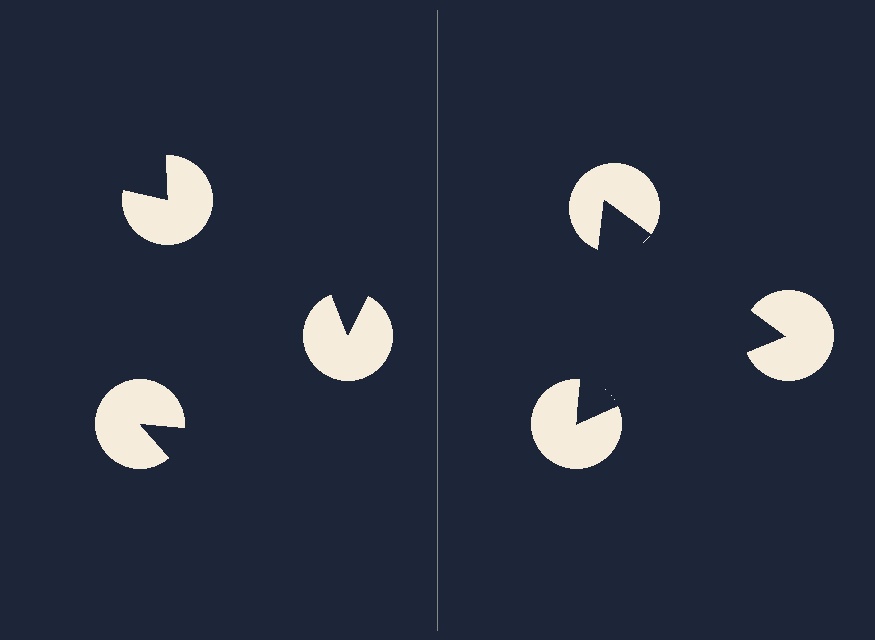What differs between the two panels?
The pac-man discs are positioned identically on both sides; only the wedge orientations differ. On the right they align to a triangle; on the left they are misaligned.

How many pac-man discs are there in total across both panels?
6 — 3 on each side.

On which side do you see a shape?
An illusory triangle appears on the right side. On the left side the wedge cuts are rotated, so no coherent shape forms.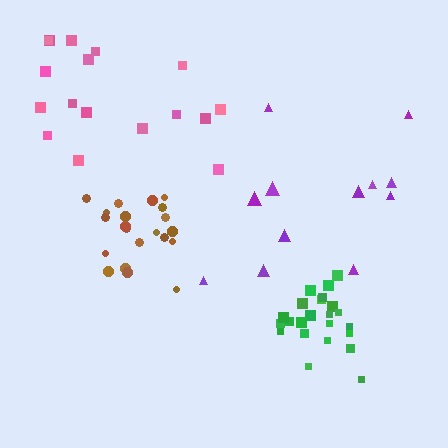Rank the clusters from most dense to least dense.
green, brown, pink, purple.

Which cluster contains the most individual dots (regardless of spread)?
Green (23).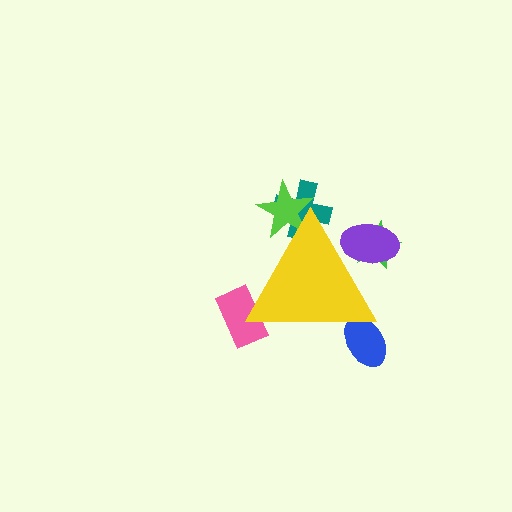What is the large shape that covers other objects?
A yellow triangle.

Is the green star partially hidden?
Yes, the green star is partially hidden behind the yellow triangle.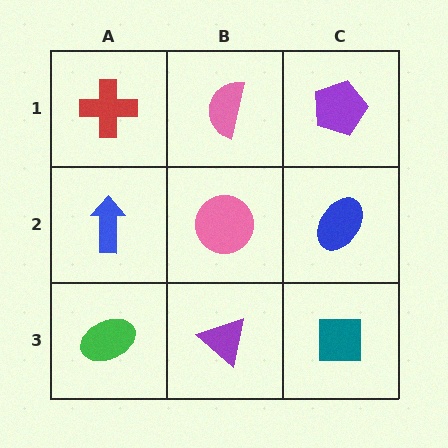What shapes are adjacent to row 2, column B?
A pink semicircle (row 1, column B), a purple triangle (row 3, column B), a blue arrow (row 2, column A), a blue ellipse (row 2, column C).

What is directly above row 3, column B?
A pink circle.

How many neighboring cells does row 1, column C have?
2.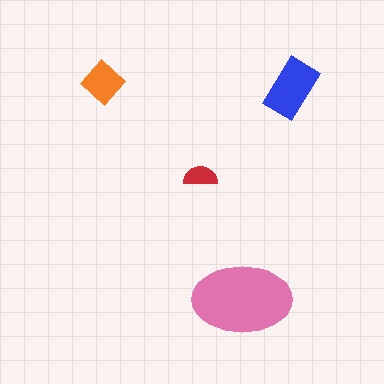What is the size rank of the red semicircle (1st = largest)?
4th.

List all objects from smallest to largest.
The red semicircle, the orange diamond, the blue rectangle, the pink ellipse.